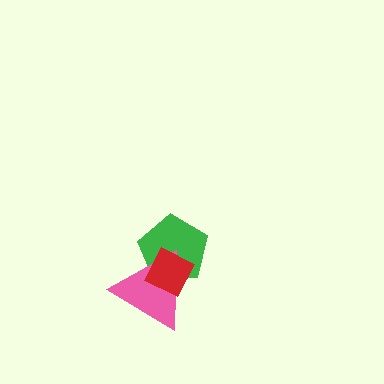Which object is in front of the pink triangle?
The red diamond is in front of the pink triangle.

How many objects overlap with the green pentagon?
2 objects overlap with the green pentagon.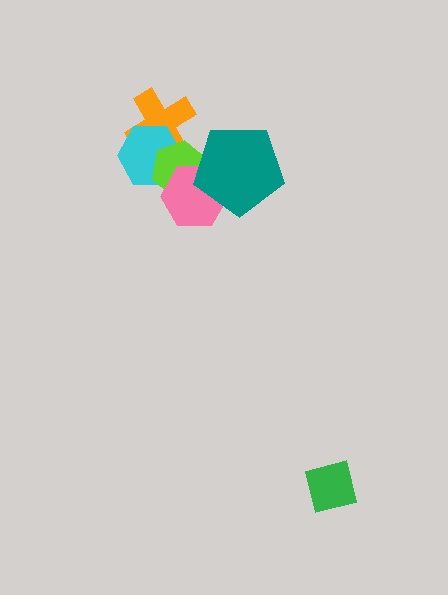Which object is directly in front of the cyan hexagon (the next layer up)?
The lime hexagon is directly in front of the cyan hexagon.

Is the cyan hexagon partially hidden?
Yes, it is partially covered by another shape.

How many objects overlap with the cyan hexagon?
3 objects overlap with the cyan hexagon.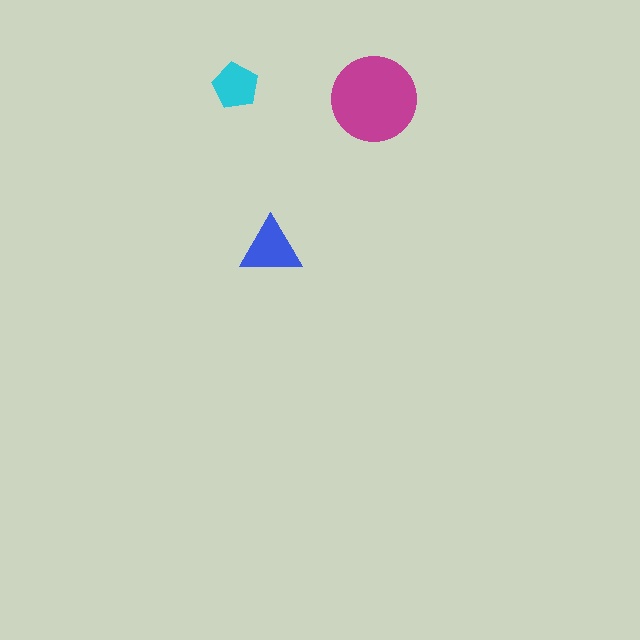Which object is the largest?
The magenta circle.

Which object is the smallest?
The cyan pentagon.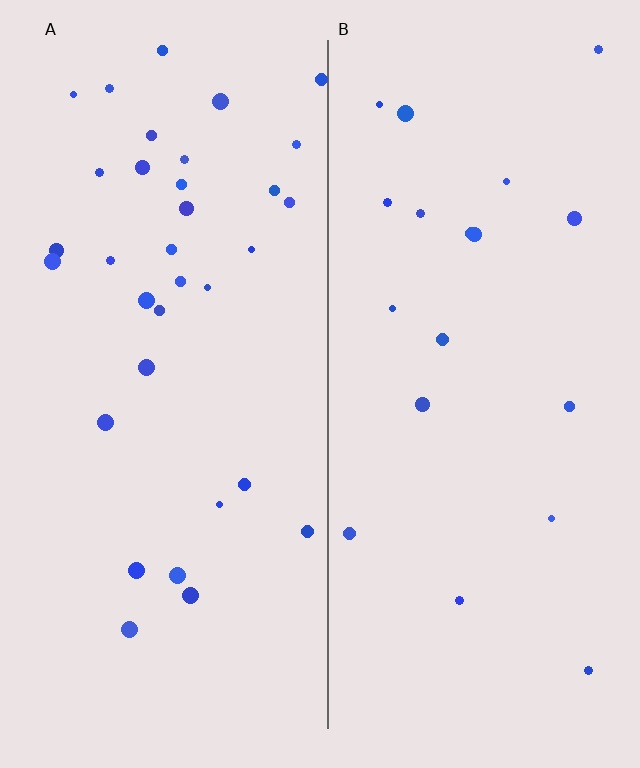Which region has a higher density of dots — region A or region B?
A (the left).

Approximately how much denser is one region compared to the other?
Approximately 1.8× — region A over region B.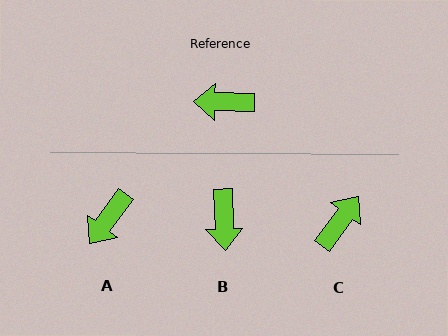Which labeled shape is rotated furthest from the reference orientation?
C, about 126 degrees away.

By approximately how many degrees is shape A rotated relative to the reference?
Approximately 55 degrees counter-clockwise.